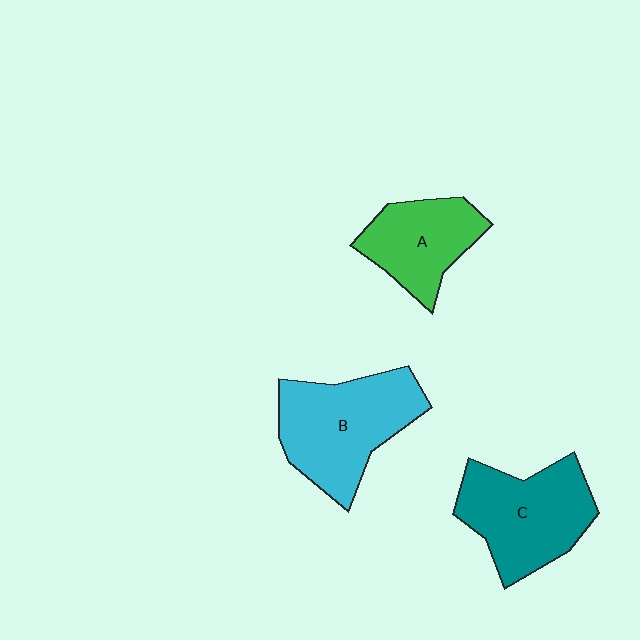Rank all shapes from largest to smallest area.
From largest to smallest: B (cyan), C (teal), A (green).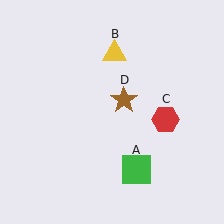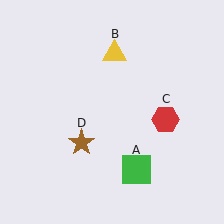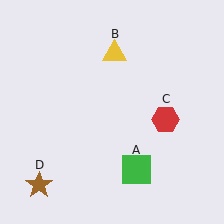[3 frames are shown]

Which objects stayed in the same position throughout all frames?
Green square (object A) and yellow triangle (object B) and red hexagon (object C) remained stationary.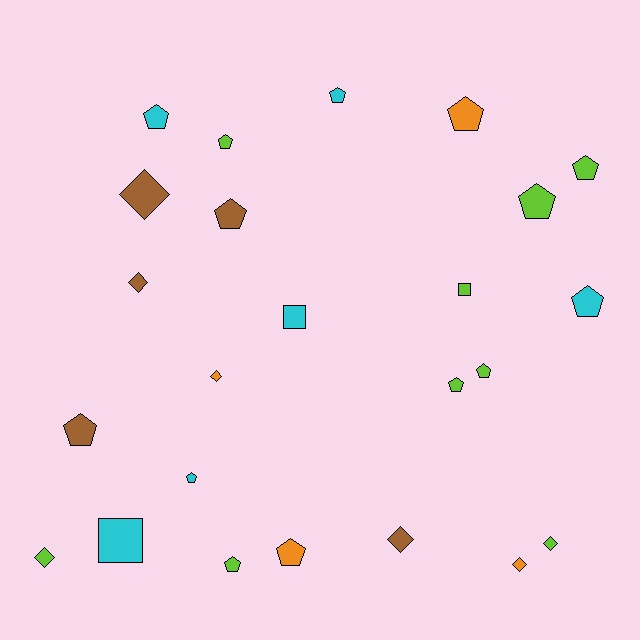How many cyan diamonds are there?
There are no cyan diamonds.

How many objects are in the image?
There are 24 objects.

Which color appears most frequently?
Lime, with 9 objects.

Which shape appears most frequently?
Pentagon, with 14 objects.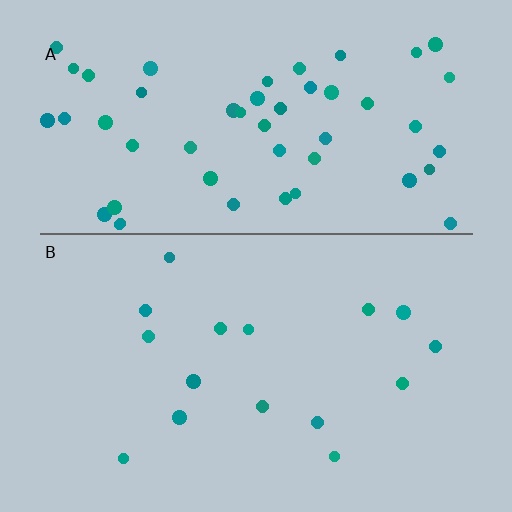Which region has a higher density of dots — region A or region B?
A (the top).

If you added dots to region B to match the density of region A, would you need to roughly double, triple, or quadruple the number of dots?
Approximately triple.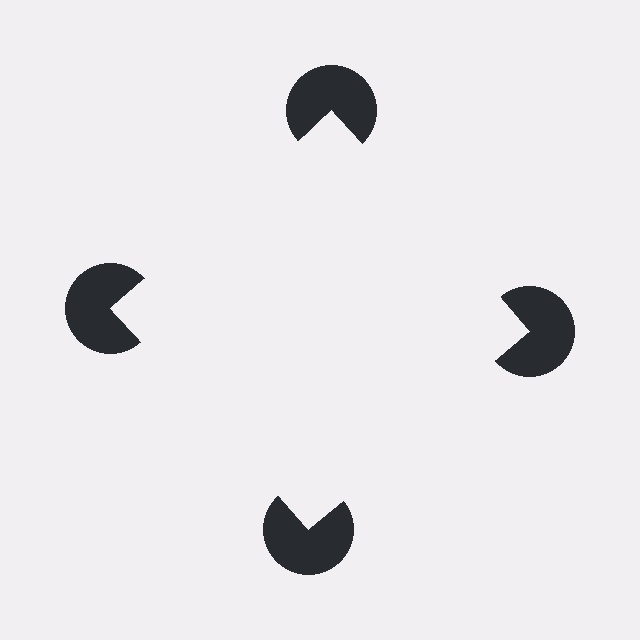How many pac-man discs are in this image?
There are 4 — one at each vertex of the illusory square.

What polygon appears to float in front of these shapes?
An illusory square — its edges are inferred from the aligned wedge cuts in the pac-man discs, not physically drawn.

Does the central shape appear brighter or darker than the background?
It typically appears slightly brighter than the background, even though no actual brightness change is drawn.